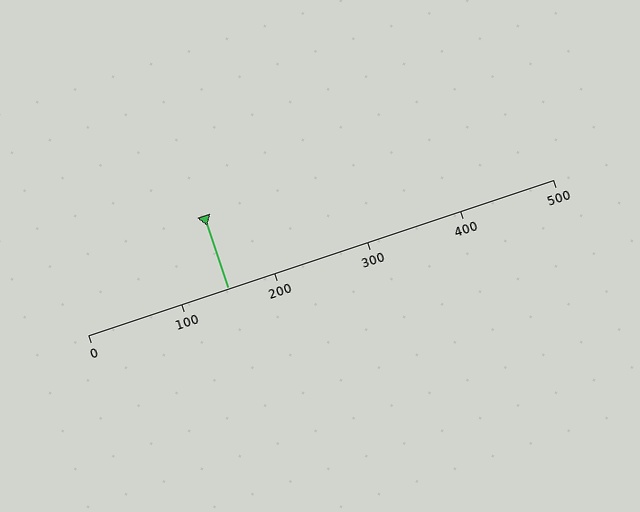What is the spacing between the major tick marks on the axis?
The major ticks are spaced 100 apart.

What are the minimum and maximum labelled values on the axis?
The axis runs from 0 to 500.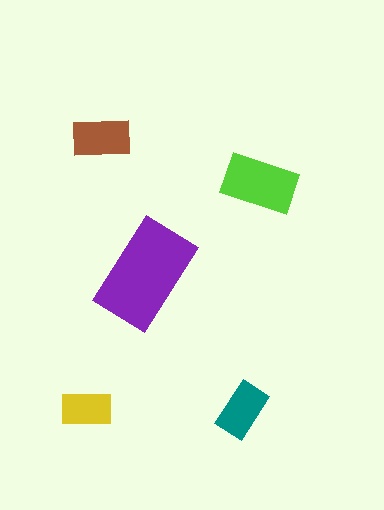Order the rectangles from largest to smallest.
the purple one, the lime one, the brown one, the teal one, the yellow one.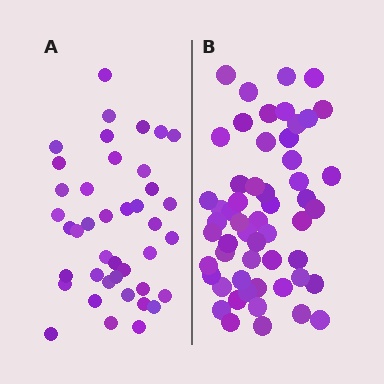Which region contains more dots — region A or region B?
Region B (the right region) has more dots.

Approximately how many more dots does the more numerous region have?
Region B has approximately 15 more dots than region A.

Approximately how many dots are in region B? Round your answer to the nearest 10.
About 60 dots. (The exact count is 55, which rounds to 60.)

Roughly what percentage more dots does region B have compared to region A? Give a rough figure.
About 35% more.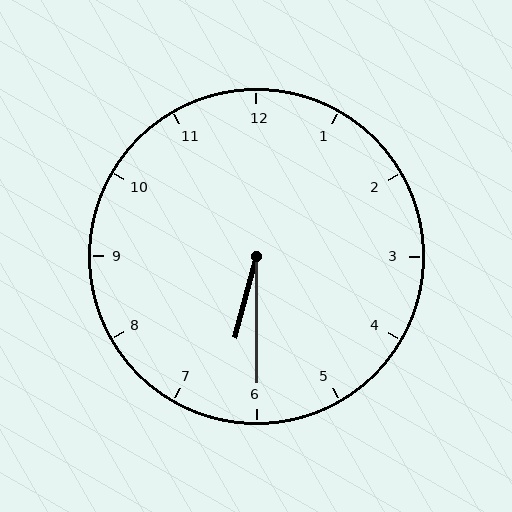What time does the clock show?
6:30.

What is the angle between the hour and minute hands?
Approximately 15 degrees.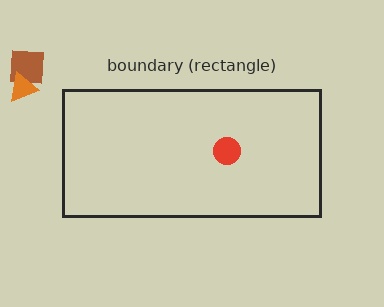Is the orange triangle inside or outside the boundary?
Outside.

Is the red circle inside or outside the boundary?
Inside.